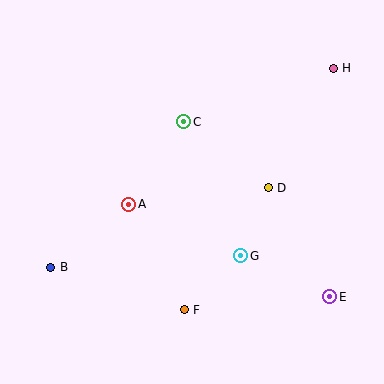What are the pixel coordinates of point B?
Point B is at (51, 267).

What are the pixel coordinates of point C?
Point C is at (184, 122).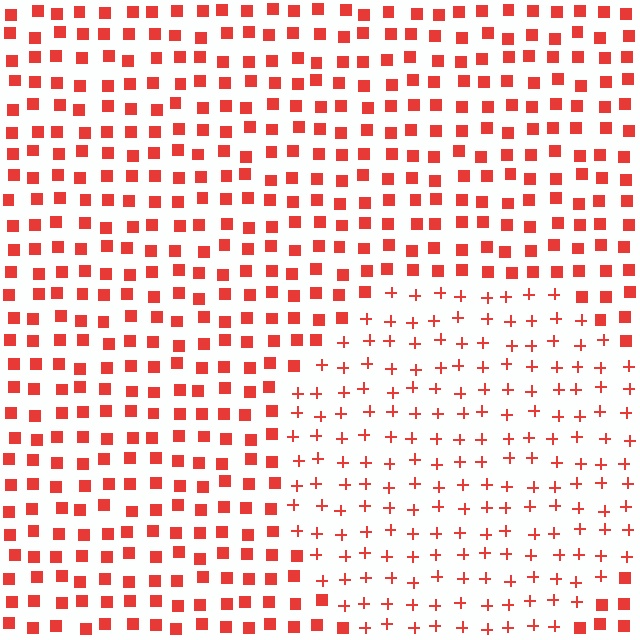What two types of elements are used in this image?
The image uses plus signs inside the circle region and squares outside it.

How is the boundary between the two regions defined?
The boundary is defined by a change in element shape: plus signs inside vs. squares outside. All elements share the same color and spacing.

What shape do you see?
I see a circle.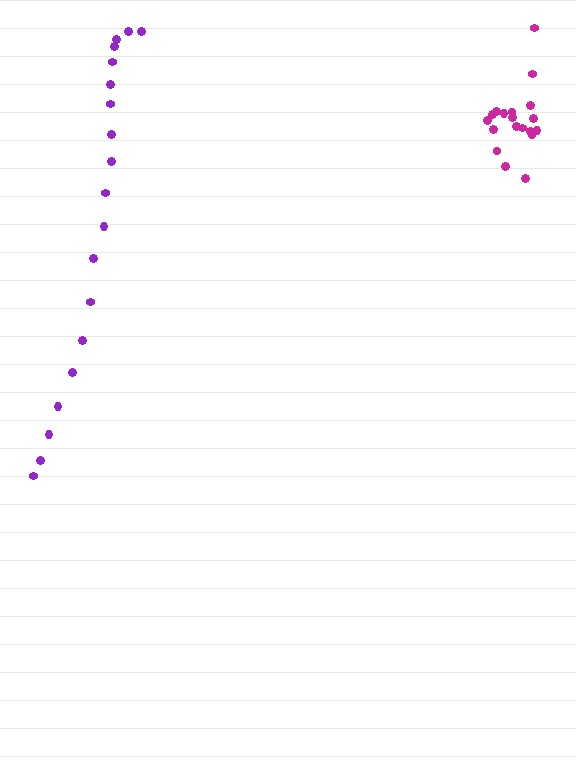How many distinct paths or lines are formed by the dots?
There are 2 distinct paths.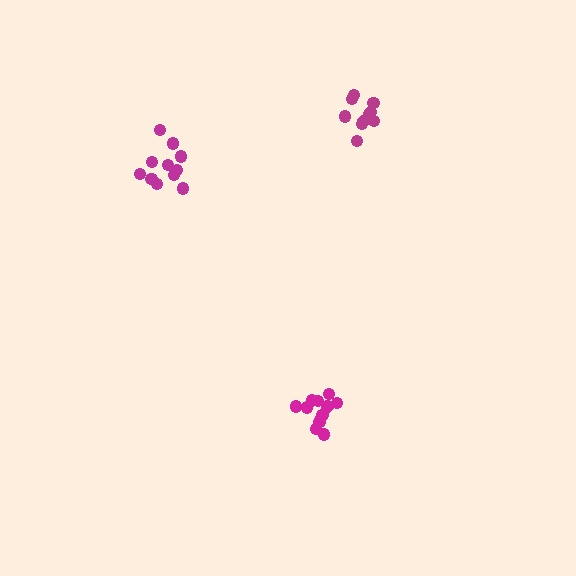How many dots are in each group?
Group 1: 11 dots, Group 2: 13 dots, Group 3: 10 dots (34 total).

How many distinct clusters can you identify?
There are 3 distinct clusters.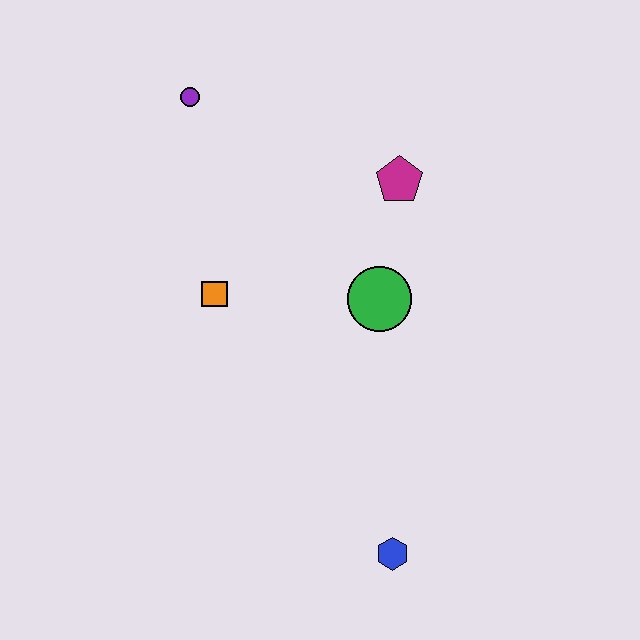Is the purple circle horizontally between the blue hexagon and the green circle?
No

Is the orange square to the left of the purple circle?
No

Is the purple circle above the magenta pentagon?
Yes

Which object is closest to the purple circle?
The orange square is closest to the purple circle.